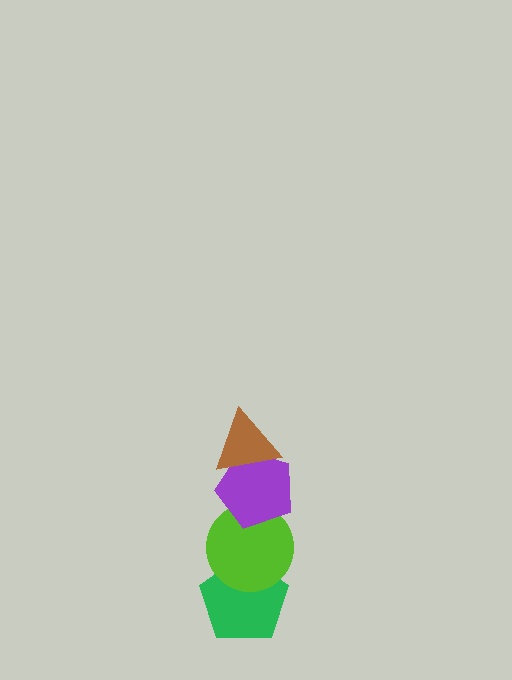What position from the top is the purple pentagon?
The purple pentagon is 2nd from the top.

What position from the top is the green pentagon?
The green pentagon is 4th from the top.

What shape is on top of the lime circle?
The purple pentagon is on top of the lime circle.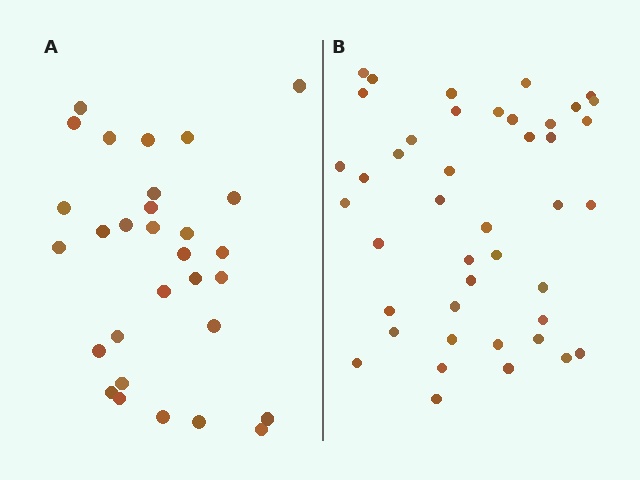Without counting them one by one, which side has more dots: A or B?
Region B (the right region) has more dots.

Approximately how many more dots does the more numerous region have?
Region B has approximately 15 more dots than region A.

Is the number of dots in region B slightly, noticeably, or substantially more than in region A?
Region B has noticeably more, but not dramatically so. The ratio is roughly 1.4 to 1.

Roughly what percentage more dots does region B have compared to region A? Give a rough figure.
About 45% more.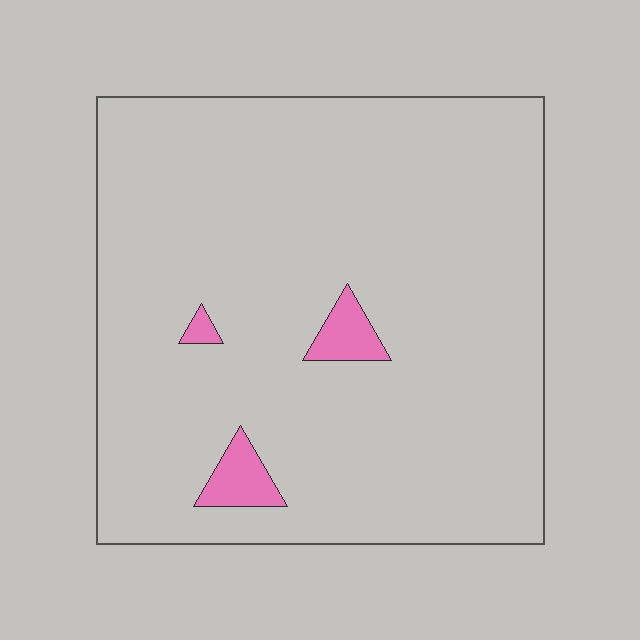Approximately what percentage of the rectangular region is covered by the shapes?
Approximately 5%.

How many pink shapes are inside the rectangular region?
3.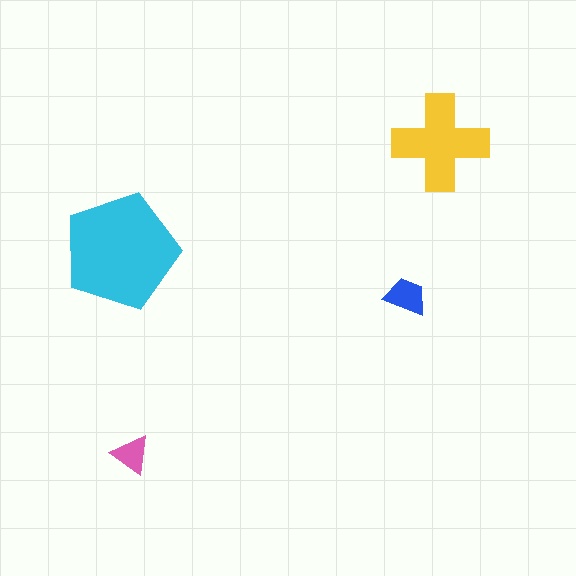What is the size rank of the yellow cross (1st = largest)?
2nd.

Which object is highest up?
The yellow cross is topmost.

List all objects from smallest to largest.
The pink triangle, the blue trapezoid, the yellow cross, the cyan pentagon.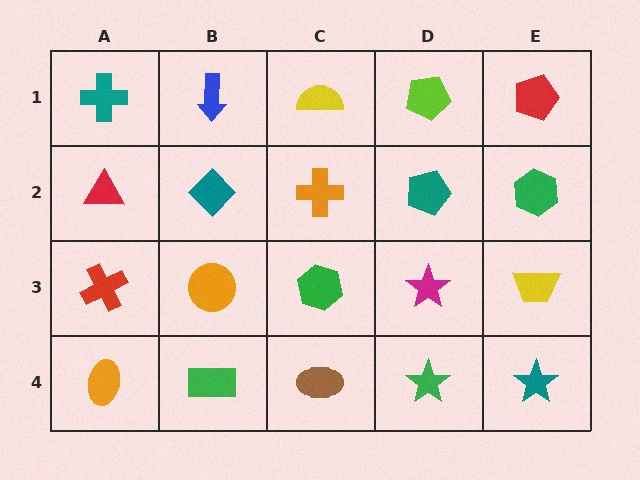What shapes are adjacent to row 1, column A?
A red triangle (row 2, column A), a blue arrow (row 1, column B).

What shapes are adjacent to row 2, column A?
A teal cross (row 1, column A), a red cross (row 3, column A), a teal diamond (row 2, column B).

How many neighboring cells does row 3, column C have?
4.